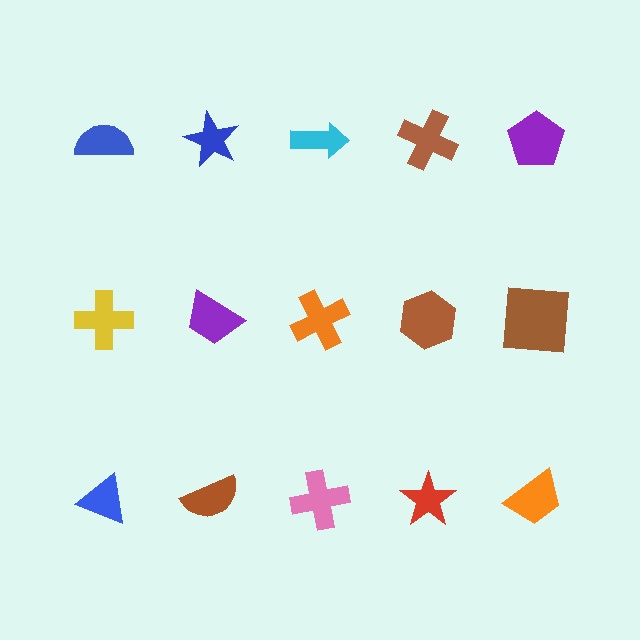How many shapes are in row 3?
5 shapes.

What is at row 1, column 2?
A blue star.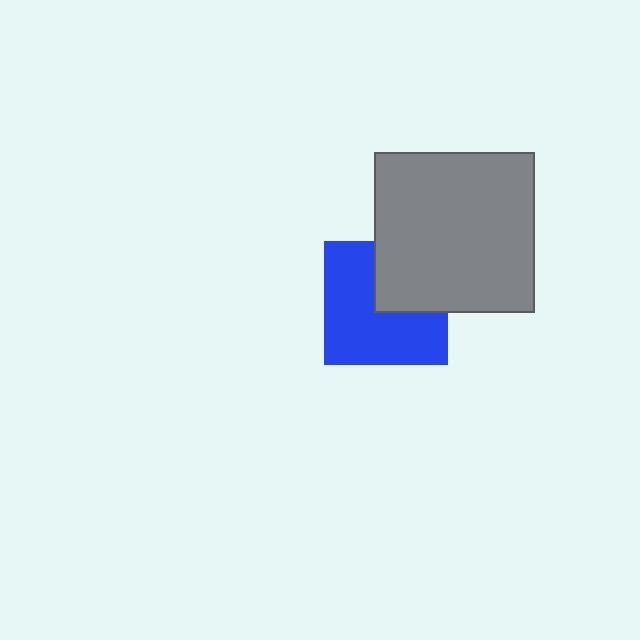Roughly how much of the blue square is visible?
Most of it is visible (roughly 65%).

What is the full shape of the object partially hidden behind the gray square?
The partially hidden object is a blue square.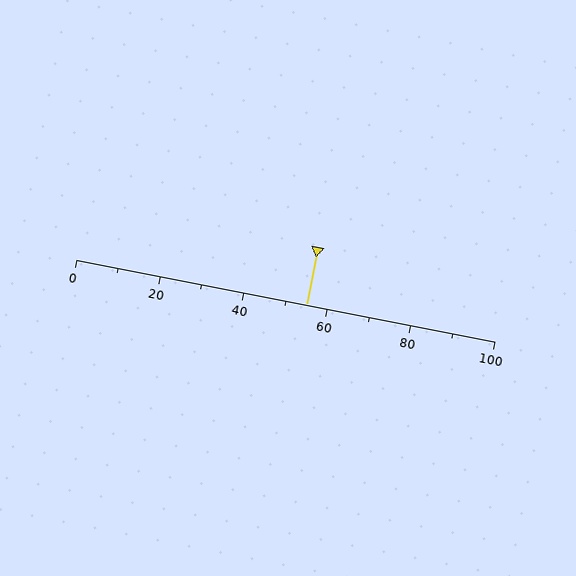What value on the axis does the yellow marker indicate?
The marker indicates approximately 55.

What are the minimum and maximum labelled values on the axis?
The axis runs from 0 to 100.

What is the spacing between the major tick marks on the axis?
The major ticks are spaced 20 apart.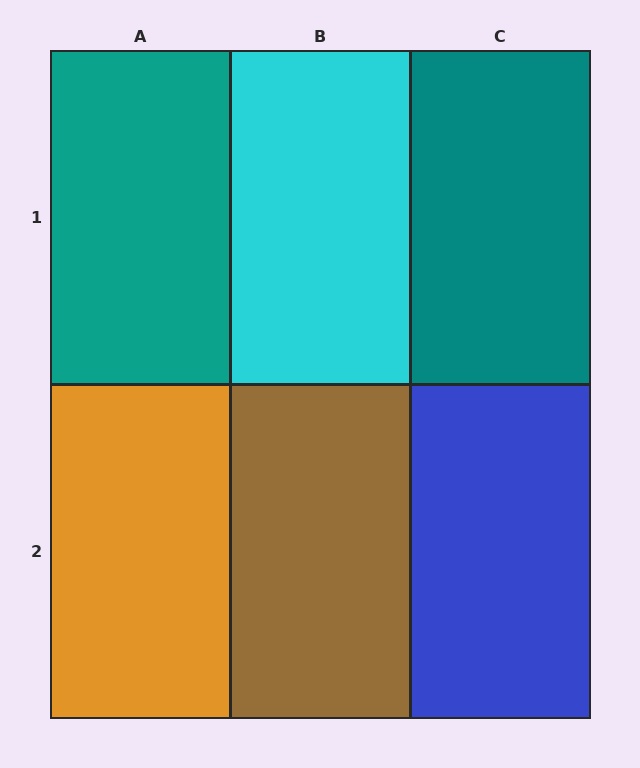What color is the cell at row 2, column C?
Blue.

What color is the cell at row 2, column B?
Brown.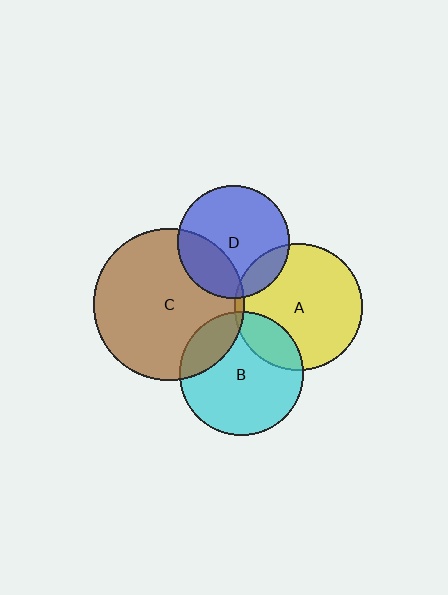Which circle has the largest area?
Circle C (brown).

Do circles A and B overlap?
Yes.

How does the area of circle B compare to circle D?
Approximately 1.2 times.